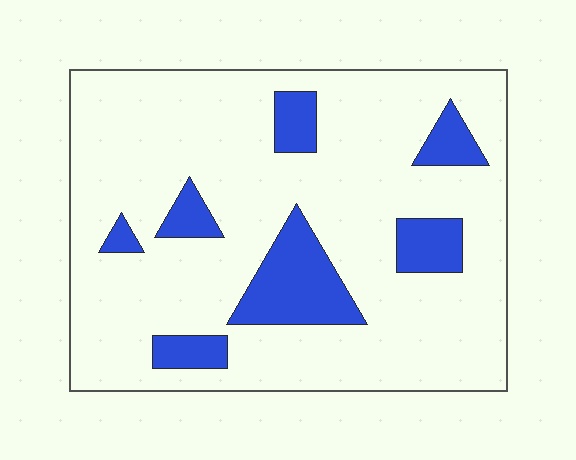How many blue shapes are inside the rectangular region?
7.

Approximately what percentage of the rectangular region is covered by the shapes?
Approximately 15%.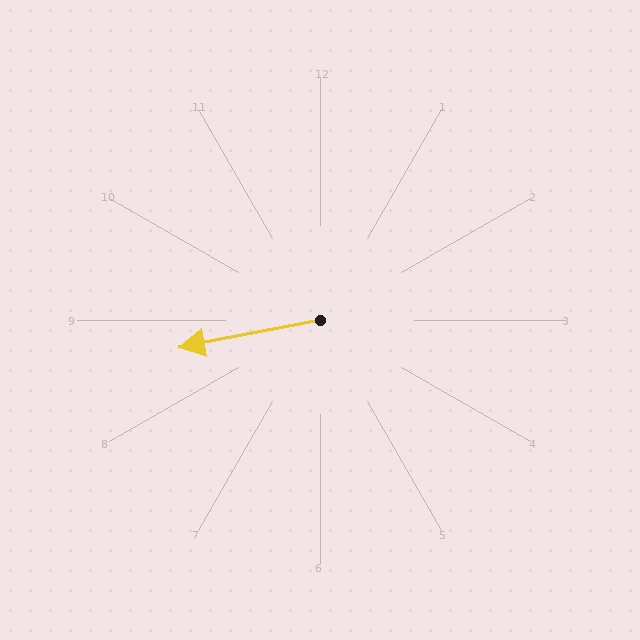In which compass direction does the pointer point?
West.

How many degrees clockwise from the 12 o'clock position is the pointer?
Approximately 259 degrees.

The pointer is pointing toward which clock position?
Roughly 9 o'clock.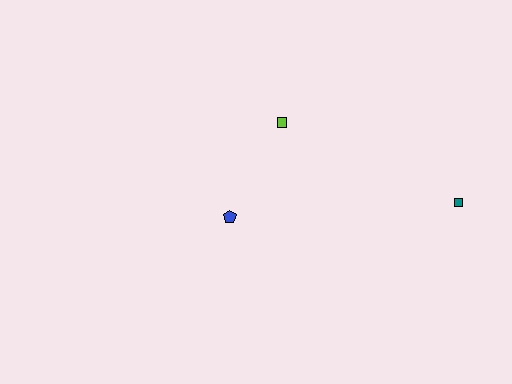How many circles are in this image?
There are no circles.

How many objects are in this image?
There are 3 objects.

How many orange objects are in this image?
There are no orange objects.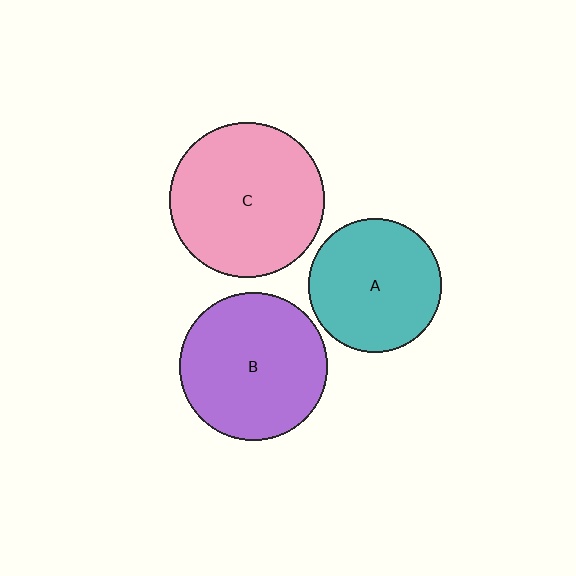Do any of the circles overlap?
No, none of the circles overlap.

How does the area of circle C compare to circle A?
Approximately 1.4 times.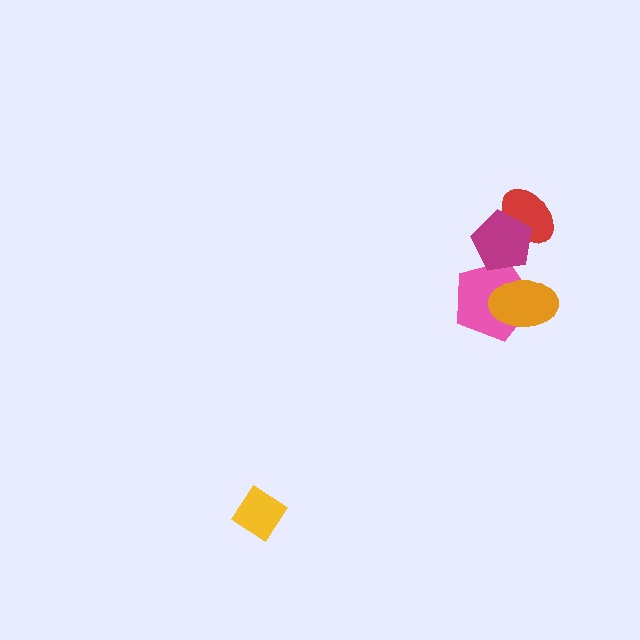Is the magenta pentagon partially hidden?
No, no other shape covers it.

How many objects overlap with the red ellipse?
1 object overlaps with the red ellipse.